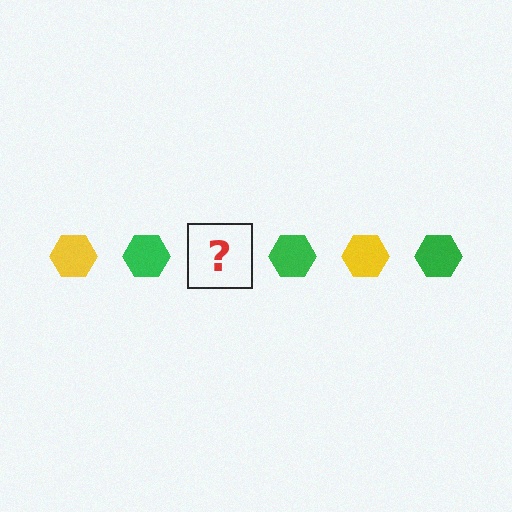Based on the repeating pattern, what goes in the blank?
The blank should be a yellow hexagon.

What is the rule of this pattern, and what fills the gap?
The rule is that the pattern cycles through yellow, green hexagons. The gap should be filled with a yellow hexagon.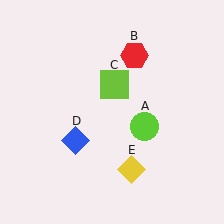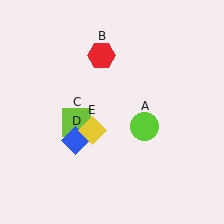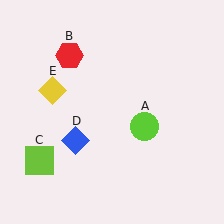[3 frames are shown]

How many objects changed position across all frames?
3 objects changed position: red hexagon (object B), lime square (object C), yellow diamond (object E).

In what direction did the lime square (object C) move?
The lime square (object C) moved down and to the left.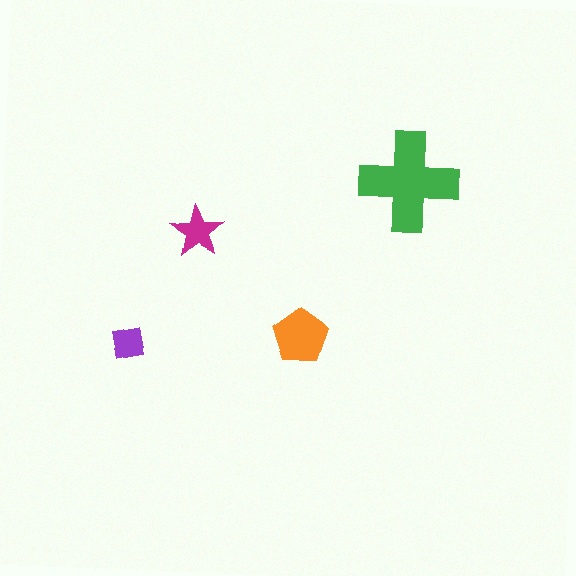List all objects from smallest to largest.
The purple square, the magenta star, the orange pentagon, the green cross.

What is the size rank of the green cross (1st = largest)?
1st.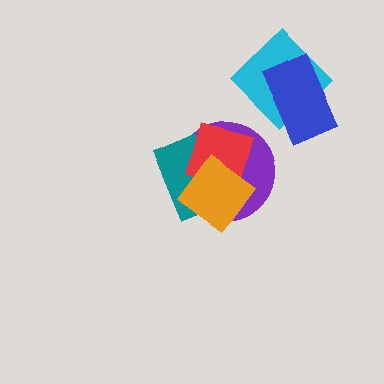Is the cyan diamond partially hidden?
Yes, it is partially covered by another shape.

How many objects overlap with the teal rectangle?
3 objects overlap with the teal rectangle.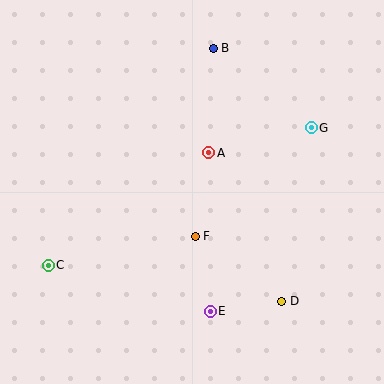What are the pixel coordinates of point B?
Point B is at (213, 48).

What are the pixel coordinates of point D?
Point D is at (282, 301).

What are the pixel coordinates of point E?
Point E is at (210, 312).